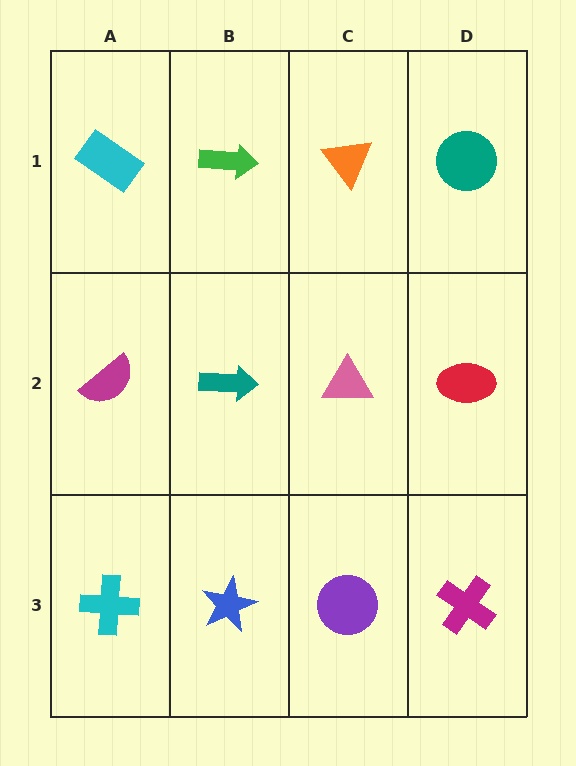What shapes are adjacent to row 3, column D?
A red ellipse (row 2, column D), a purple circle (row 3, column C).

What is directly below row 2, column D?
A magenta cross.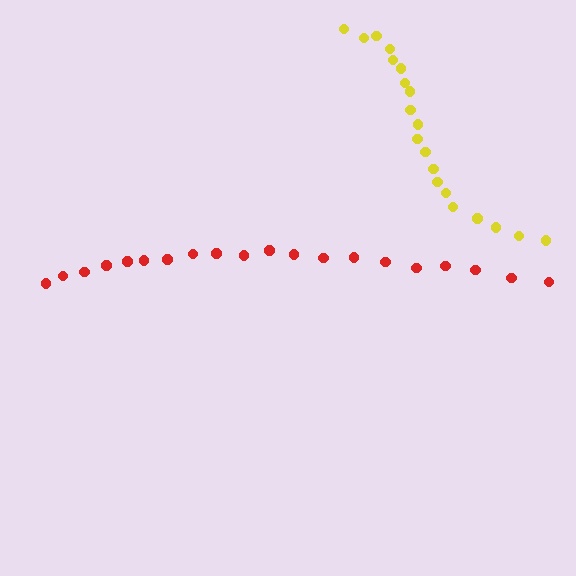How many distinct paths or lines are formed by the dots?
There are 2 distinct paths.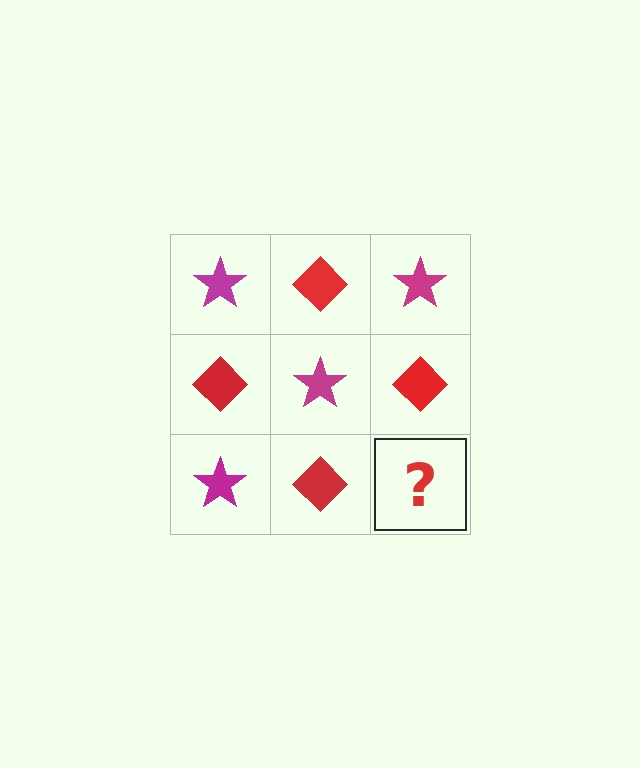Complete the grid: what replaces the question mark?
The question mark should be replaced with a magenta star.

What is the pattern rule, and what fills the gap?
The rule is that it alternates magenta star and red diamond in a checkerboard pattern. The gap should be filled with a magenta star.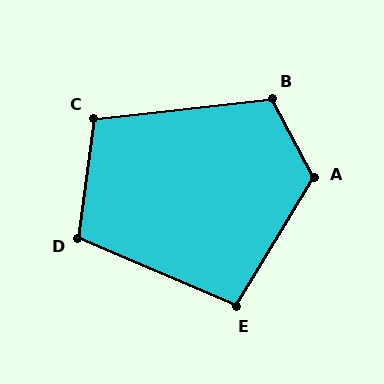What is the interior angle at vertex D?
Approximately 106 degrees (obtuse).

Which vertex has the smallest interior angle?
E, at approximately 98 degrees.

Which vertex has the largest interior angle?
A, at approximately 121 degrees.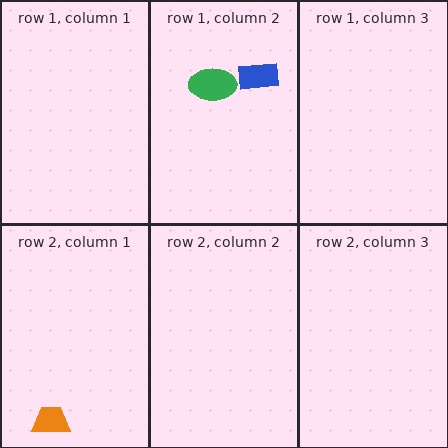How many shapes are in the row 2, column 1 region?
1.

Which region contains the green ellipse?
The row 1, column 2 region.